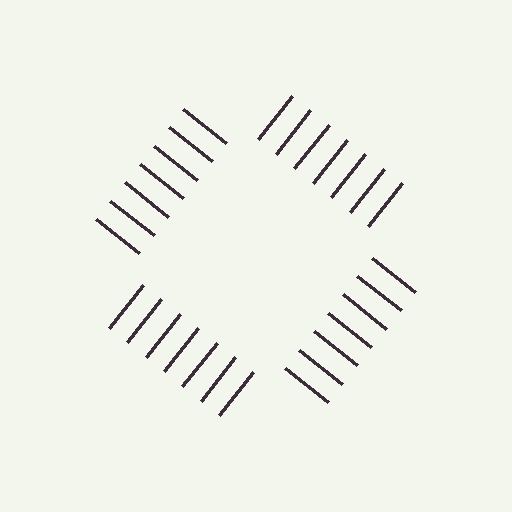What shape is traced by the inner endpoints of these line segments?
An illusory square — the line segments terminate on its edges but no continuous stroke is drawn.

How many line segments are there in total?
28 — 7 along each of the 4 edges.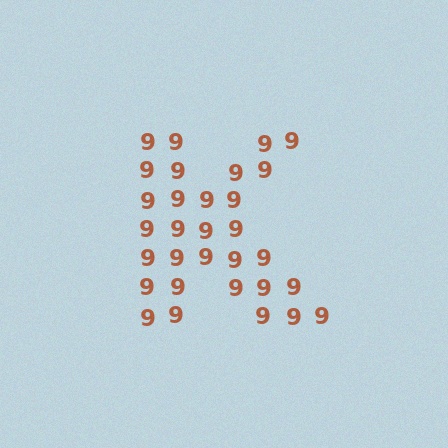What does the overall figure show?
The overall figure shows the letter K.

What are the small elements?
The small elements are digit 9's.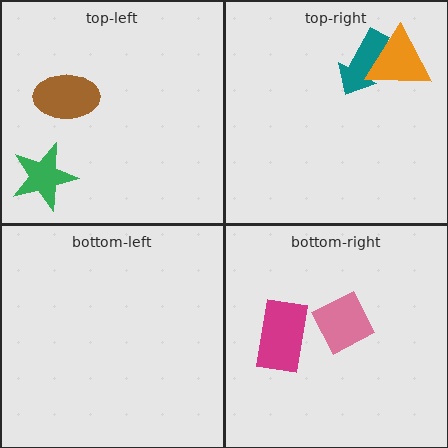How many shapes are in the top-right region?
2.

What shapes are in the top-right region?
The teal arrow, the orange triangle.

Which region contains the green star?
The top-left region.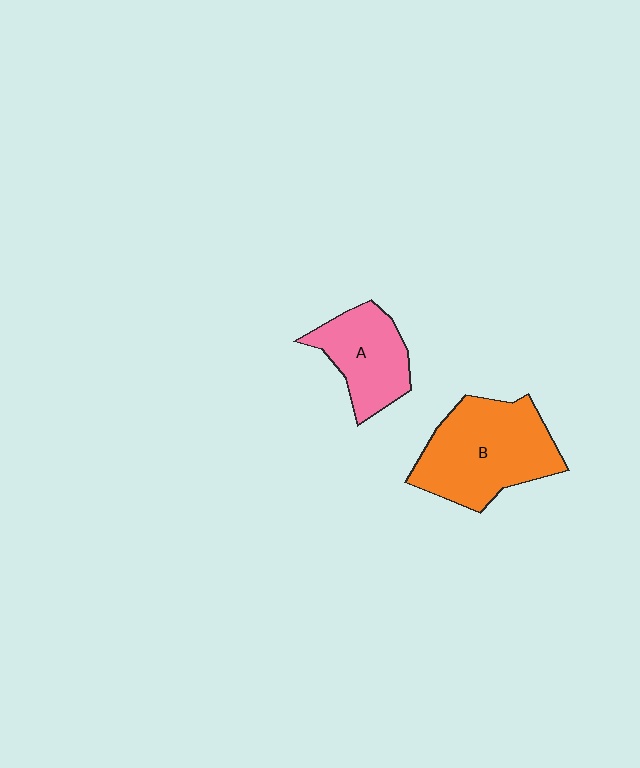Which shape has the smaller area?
Shape A (pink).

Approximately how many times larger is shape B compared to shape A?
Approximately 1.6 times.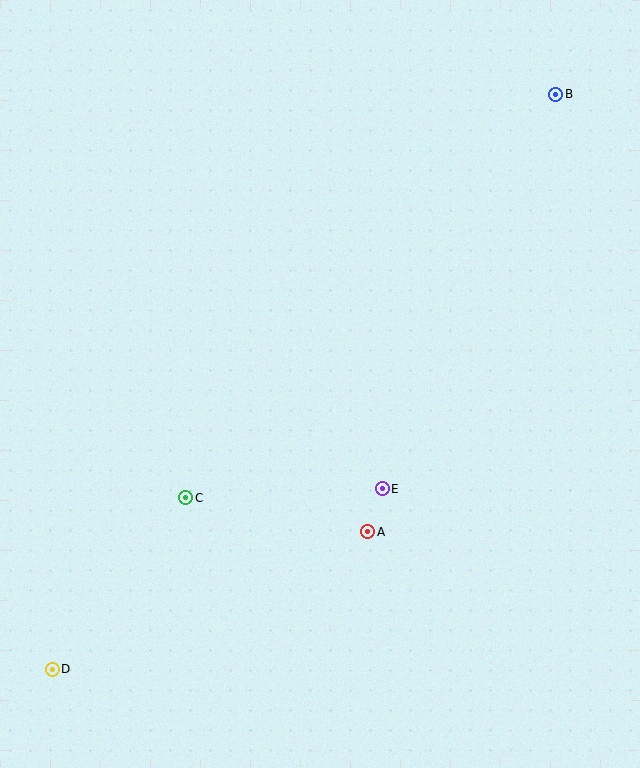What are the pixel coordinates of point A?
Point A is at (368, 532).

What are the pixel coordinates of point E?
Point E is at (382, 489).